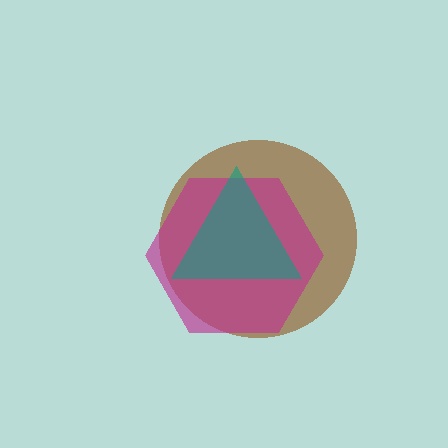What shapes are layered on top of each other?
The layered shapes are: a brown circle, a magenta hexagon, a teal triangle.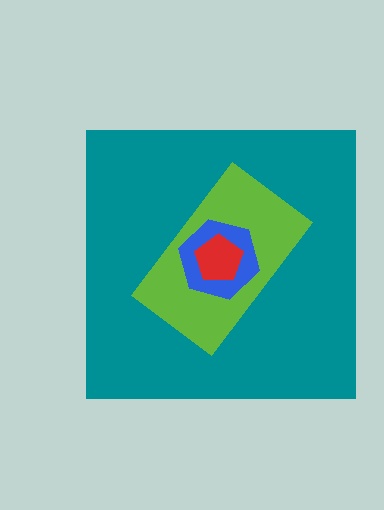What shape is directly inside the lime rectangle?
The blue hexagon.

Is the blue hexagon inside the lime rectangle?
Yes.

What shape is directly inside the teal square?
The lime rectangle.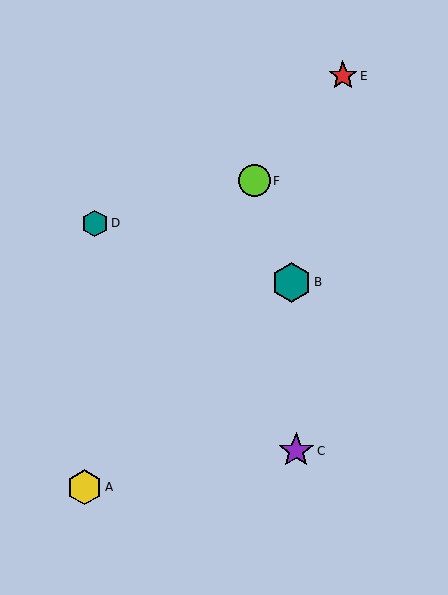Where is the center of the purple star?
The center of the purple star is at (296, 451).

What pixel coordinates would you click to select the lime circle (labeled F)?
Click at (254, 181) to select the lime circle F.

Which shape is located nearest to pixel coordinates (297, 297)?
The teal hexagon (labeled B) at (291, 282) is nearest to that location.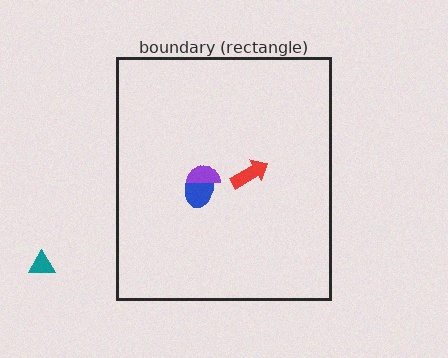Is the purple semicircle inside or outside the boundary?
Inside.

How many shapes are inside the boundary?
3 inside, 1 outside.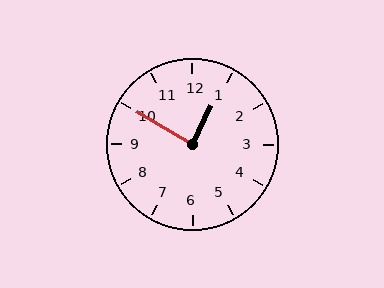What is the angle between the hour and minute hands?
Approximately 85 degrees.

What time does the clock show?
12:50.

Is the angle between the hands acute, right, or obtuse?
It is right.